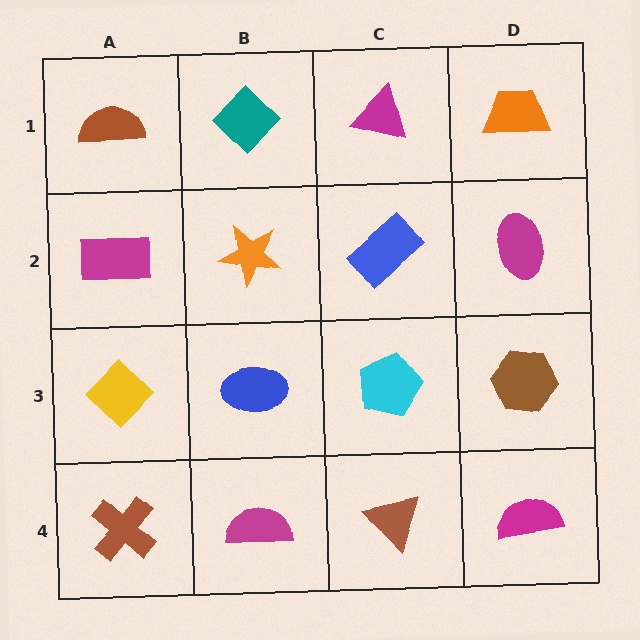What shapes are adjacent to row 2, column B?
A teal diamond (row 1, column B), a blue ellipse (row 3, column B), a magenta rectangle (row 2, column A), a blue rectangle (row 2, column C).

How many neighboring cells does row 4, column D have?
2.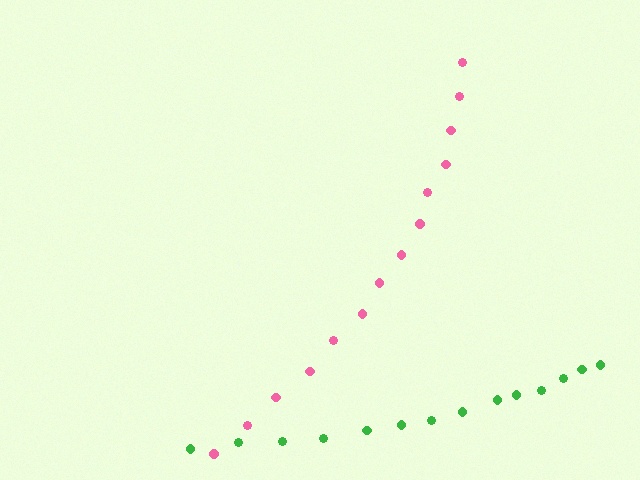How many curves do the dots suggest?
There are 2 distinct paths.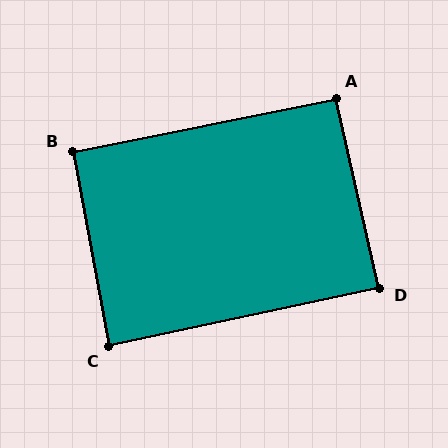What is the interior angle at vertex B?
Approximately 91 degrees (approximately right).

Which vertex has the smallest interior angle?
C, at approximately 88 degrees.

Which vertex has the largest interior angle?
A, at approximately 92 degrees.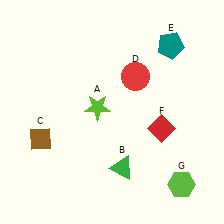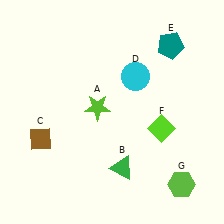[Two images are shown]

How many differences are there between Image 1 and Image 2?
There are 2 differences between the two images.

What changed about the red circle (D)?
In Image 1, D is red. In Image 2, it changed to cyan.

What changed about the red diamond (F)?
In Image 1, F is red. In Image 2, it changed to lime.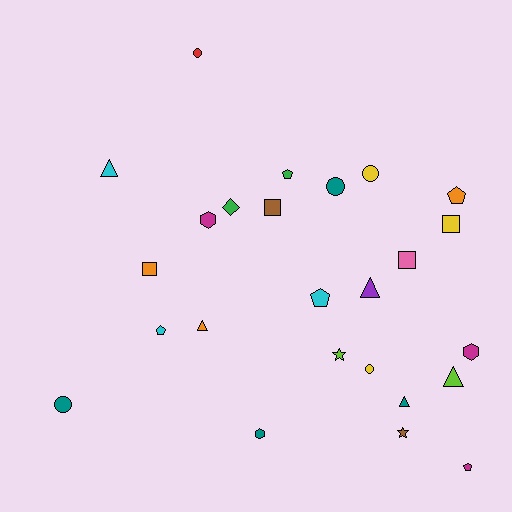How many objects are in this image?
There are 25 objects.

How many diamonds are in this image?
There is 1 diamond.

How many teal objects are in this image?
There are 4 teal objects.